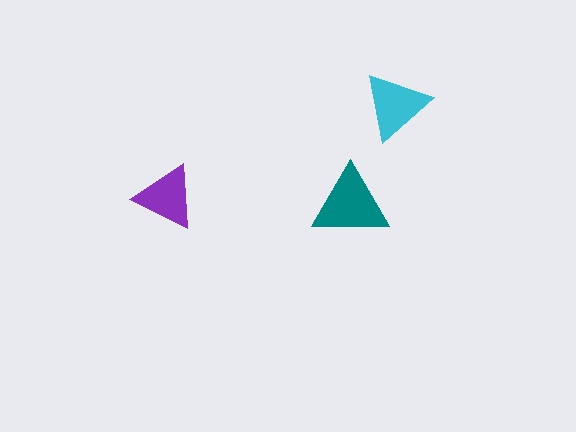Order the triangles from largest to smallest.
the teal one, the cyan one, the purple one.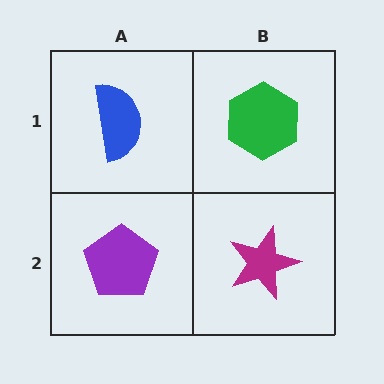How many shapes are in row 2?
2 shapes.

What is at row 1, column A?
A blue semicircle.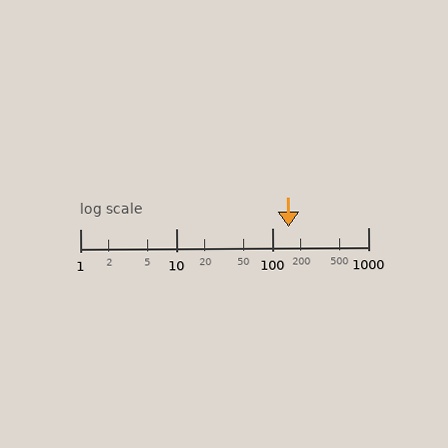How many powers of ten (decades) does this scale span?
The scale spans 3 decades, from 1 to 1000.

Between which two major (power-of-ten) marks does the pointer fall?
The pointer is between 100 and 1000.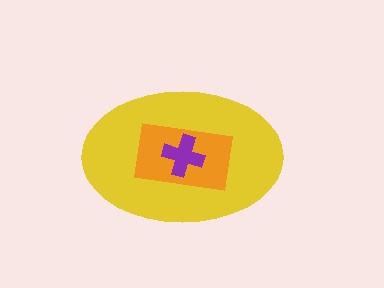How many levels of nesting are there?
3.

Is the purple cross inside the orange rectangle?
Yes.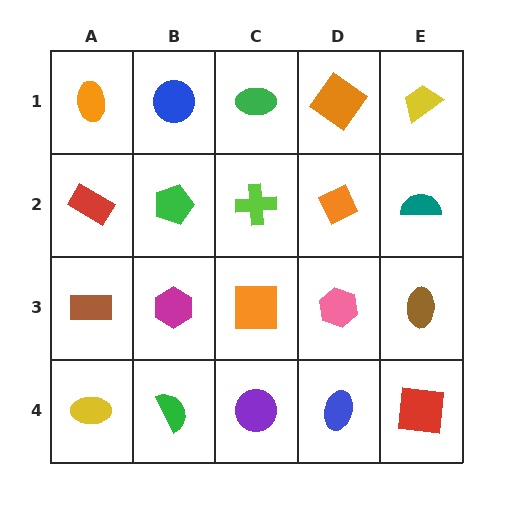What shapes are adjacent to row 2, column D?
An orange diamond (row 1, column D), a pink hexagon (row 3, column D), a lime cross (row 2, column C), a teal semicircle (row 2, column E).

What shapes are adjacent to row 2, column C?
A green ellipse (row 1, column C), an orange square (row 3, column C), a green pentagon (row 2, column B), an orange diamond (row 2, column D).